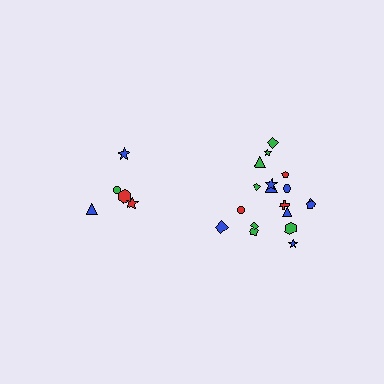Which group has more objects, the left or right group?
The right group.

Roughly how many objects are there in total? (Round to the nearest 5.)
Roughly 25 objects in total.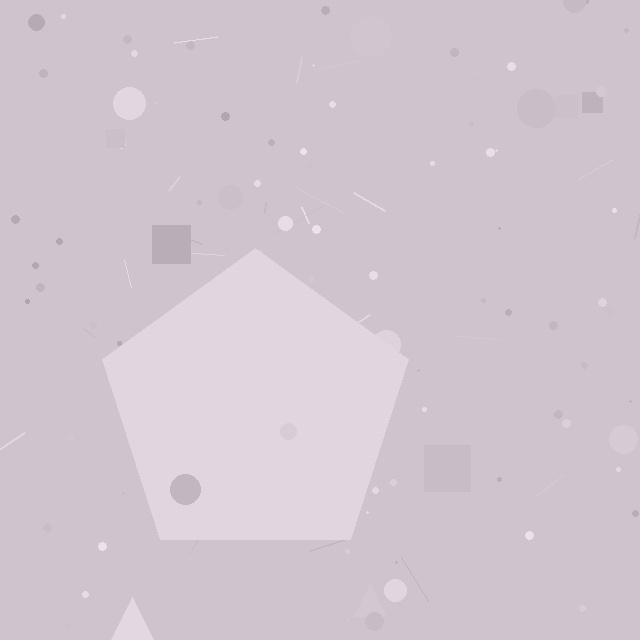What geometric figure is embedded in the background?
A pentagon is embedded in the background.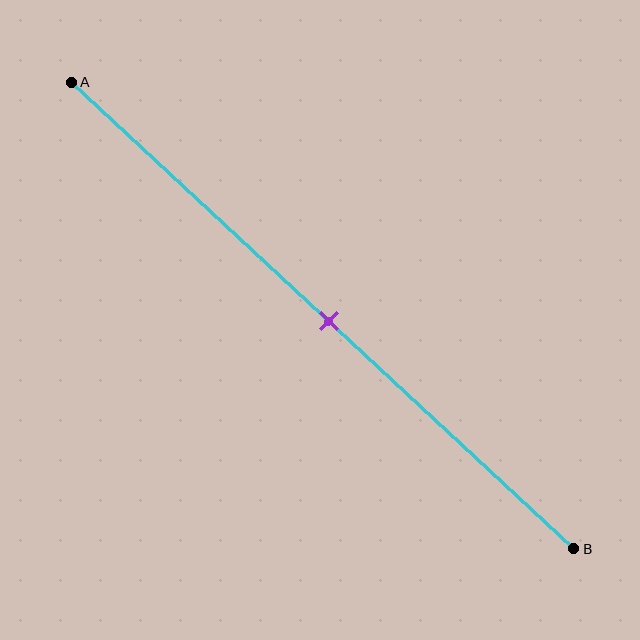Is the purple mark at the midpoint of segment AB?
Yes, the mark is approximately at the midpoint.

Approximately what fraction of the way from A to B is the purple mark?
The purple mark is approximately 50% of the way from A to B.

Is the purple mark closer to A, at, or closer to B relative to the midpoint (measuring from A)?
The purple mark is approximately at the midpoint of segment AB.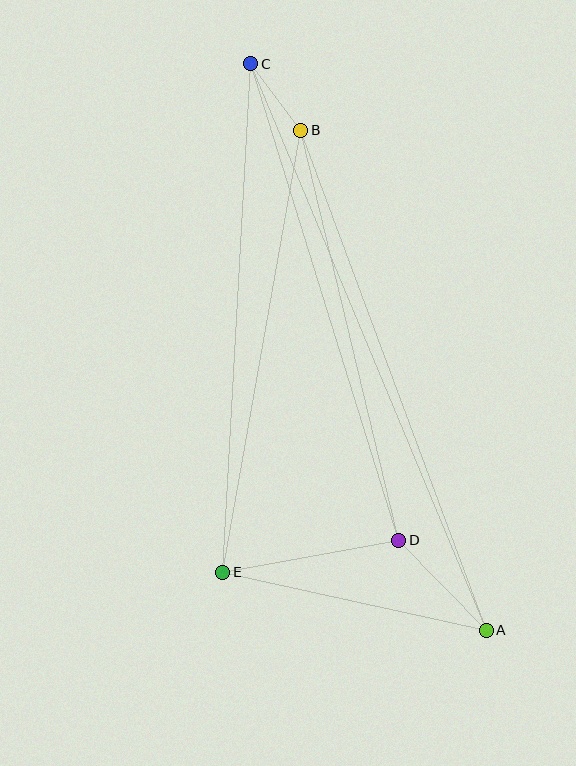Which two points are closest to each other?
Points B and C are closest to each other.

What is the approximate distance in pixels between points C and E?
The distance between C and E is approximately 509 pixels.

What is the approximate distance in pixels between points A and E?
The distance between A and E is approximately 270 pixels.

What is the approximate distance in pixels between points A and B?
The distance between A and B is approximately 533 pixels.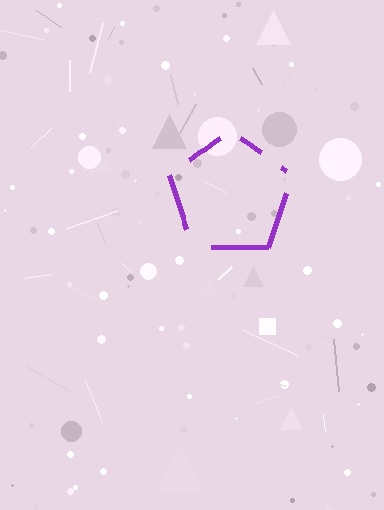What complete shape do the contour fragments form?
The contour fragments form a pentagon.